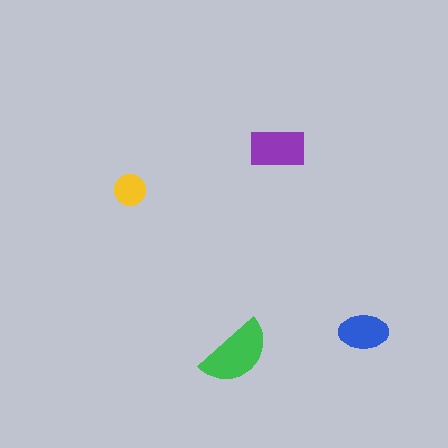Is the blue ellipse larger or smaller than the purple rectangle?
Smaller.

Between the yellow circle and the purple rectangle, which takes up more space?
The purple rectangle.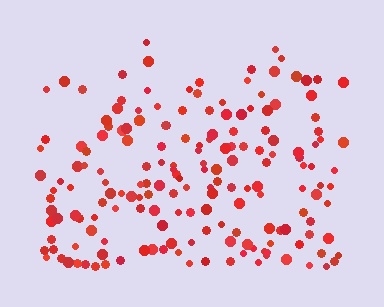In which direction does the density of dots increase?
From top to bottom, with the bottom side densest.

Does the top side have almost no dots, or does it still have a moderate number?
Still a moderate number, just noticeably fewer than the bottom.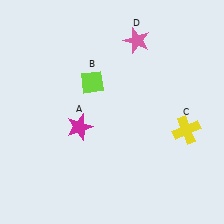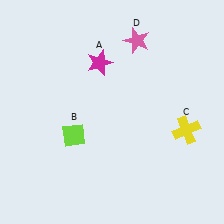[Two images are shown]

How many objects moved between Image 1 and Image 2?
2 objects moved between the two images.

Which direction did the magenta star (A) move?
The magenta star (A) moved up.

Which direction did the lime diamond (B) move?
The lime diamond (B) moved down.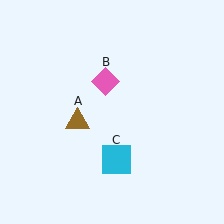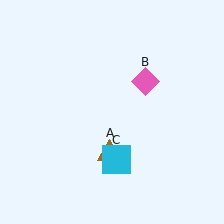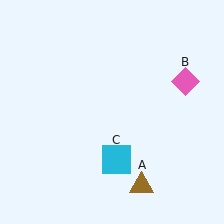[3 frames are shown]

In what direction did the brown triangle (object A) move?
The brown triangle (object A) moved down and to the right.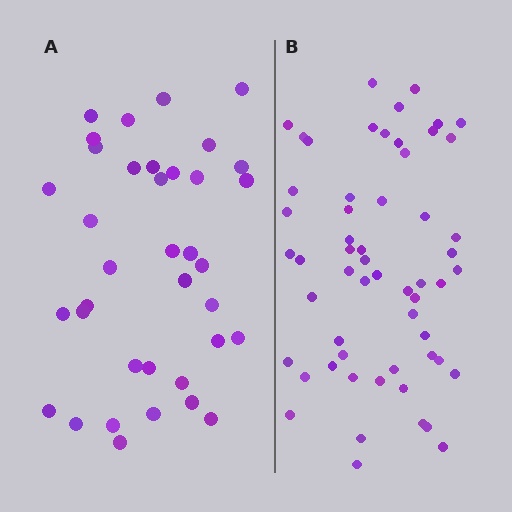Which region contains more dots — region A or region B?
Region B (the right region) has more dots.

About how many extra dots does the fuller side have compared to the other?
Region B has approximately 20 more dots than region A.